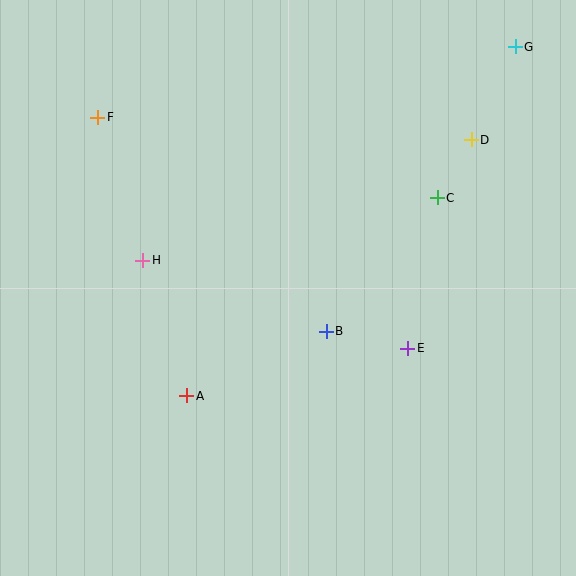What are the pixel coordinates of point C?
Point C is at (437, 198).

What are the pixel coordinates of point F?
Point F is at (98, 117).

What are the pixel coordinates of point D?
Point D is at (471, 140).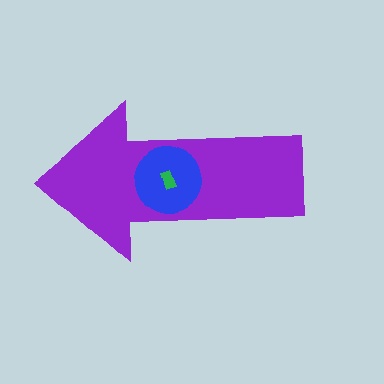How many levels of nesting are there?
3.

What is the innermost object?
The green rectangle.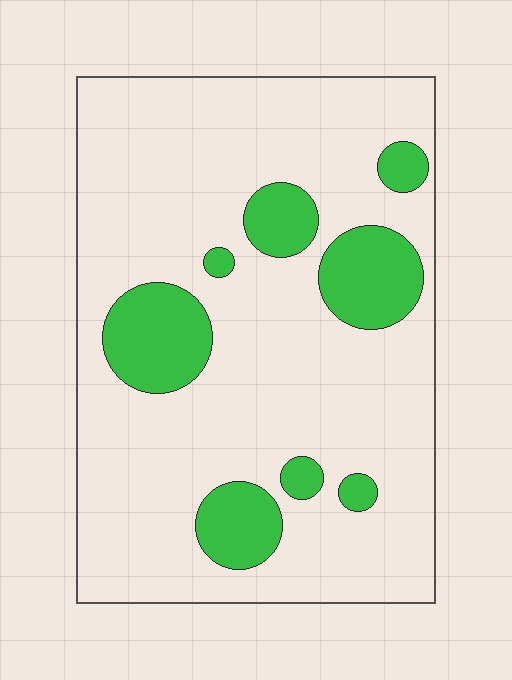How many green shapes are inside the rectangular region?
8.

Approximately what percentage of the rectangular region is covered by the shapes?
Approximately 20%.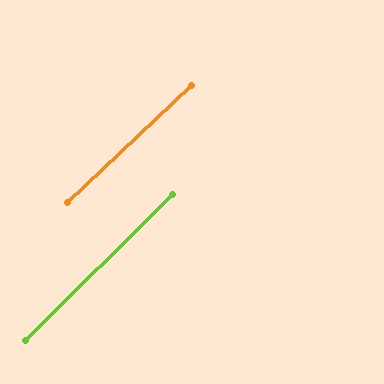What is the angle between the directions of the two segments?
Approximately 2 degrees.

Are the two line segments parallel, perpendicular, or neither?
Parallel — their directions differ by only 1.5°.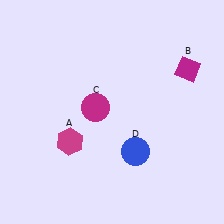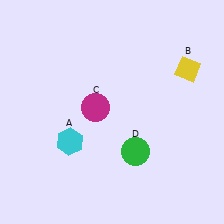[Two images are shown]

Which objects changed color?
A changed from magenta to cyan. B changed from magenta to yellow. D changed from blue to green.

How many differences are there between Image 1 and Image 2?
There are 3 differences between the two images.